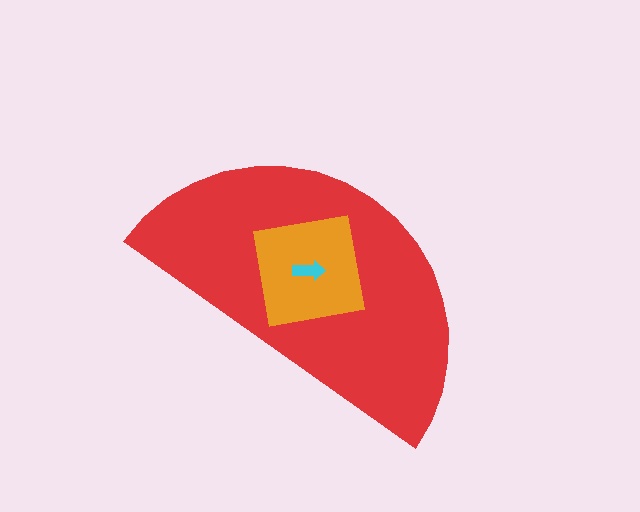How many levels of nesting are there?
3.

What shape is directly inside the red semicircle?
The orange square.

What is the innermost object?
The cyan arrow.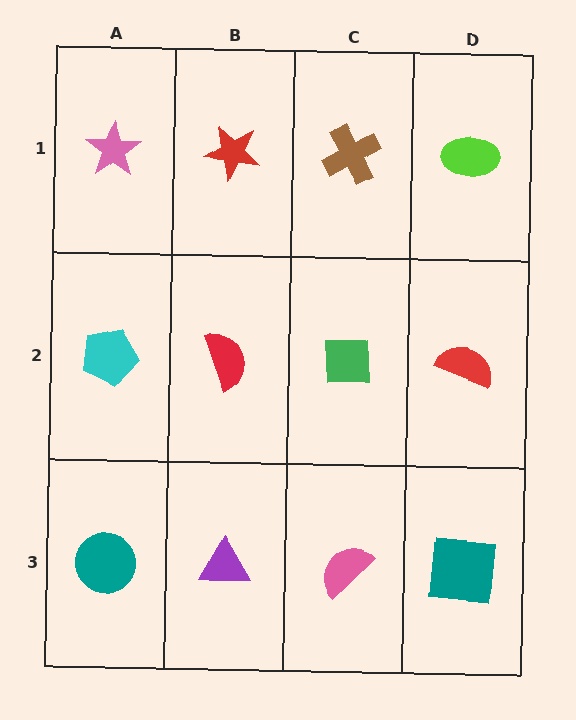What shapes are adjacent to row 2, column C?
A brown cross (row 1, column C), a pink semicircle (row 3, column C), a red semicircle (row 2, column B), a red semicircle (row 2, column D).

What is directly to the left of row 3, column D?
A pink semicircle.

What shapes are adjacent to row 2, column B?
A red star (row 1, column B), a purple triangle (row 3, column B), a cyan pentagon (row 2, column A), a green square (row 2, column C).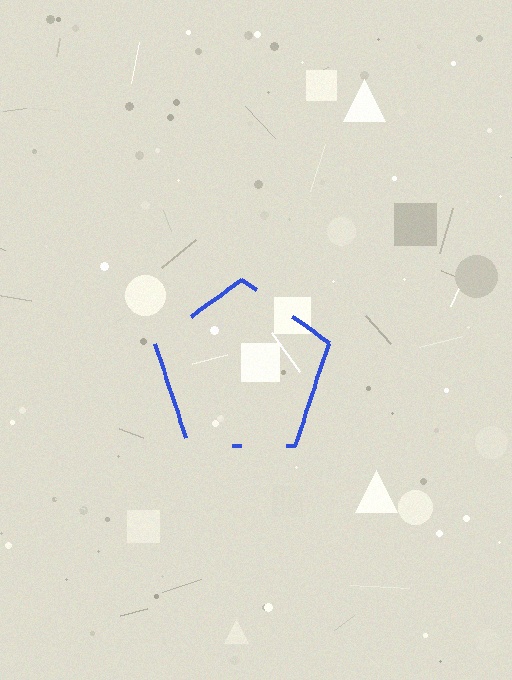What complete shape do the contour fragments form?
The contour fragments form a pentagon.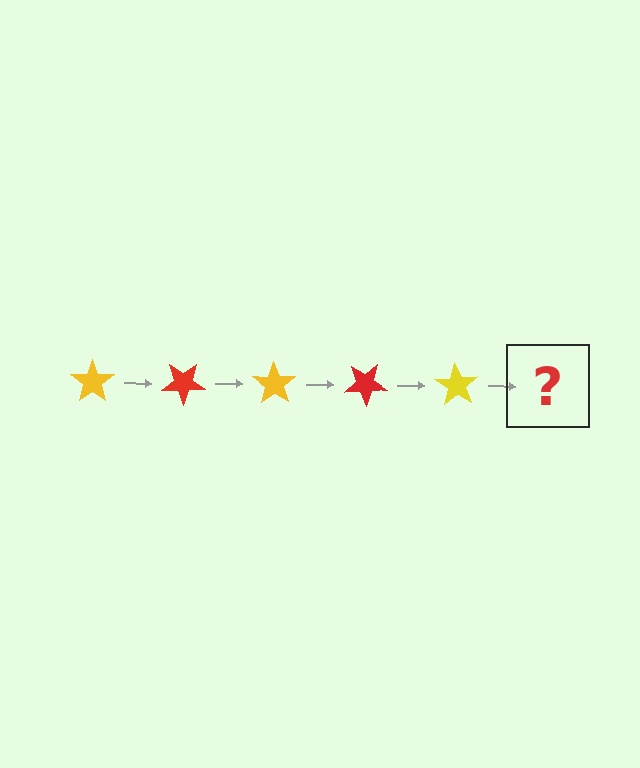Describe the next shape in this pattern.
It should be a red star, rotated 175 degrees from the start.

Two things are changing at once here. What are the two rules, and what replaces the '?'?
The two rules are that it rotates 35 degrees each step and the color cycles through yellow and red. The '?' should be a red star, rotated 175 degrees from the start.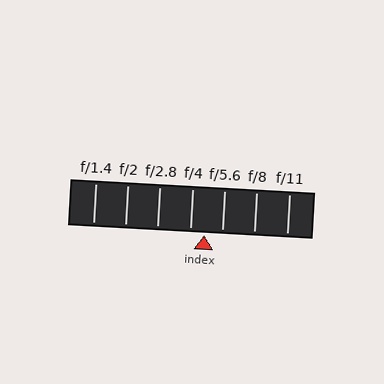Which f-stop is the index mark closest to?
The index mark is closest to f/4.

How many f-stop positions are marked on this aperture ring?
There are 7 f-stop positions marked.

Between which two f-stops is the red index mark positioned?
The index mark is between f/4 and f/5.6.